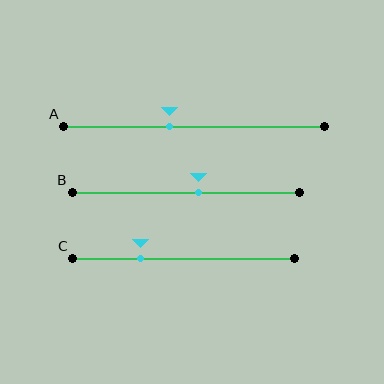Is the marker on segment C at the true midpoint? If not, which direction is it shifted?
No, the marker on segment C is shifted to the left by about 19% of the segment length.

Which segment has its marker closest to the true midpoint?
Segment B has its marker closest to the true midpoint.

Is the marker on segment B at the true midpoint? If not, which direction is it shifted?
No, the marker on segment B is shifted to the right by about 5% of the segment length.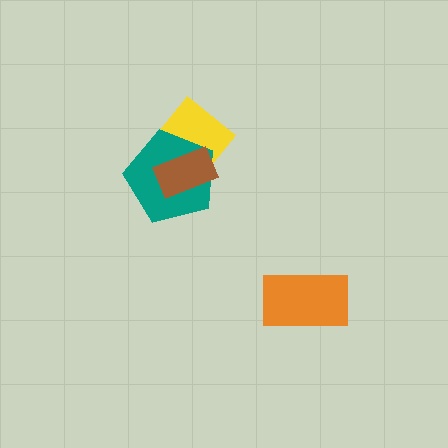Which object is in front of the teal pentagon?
The brown rectangle is in front of the teal pentagon.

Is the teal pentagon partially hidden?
Yes, it is partially covered by another shape.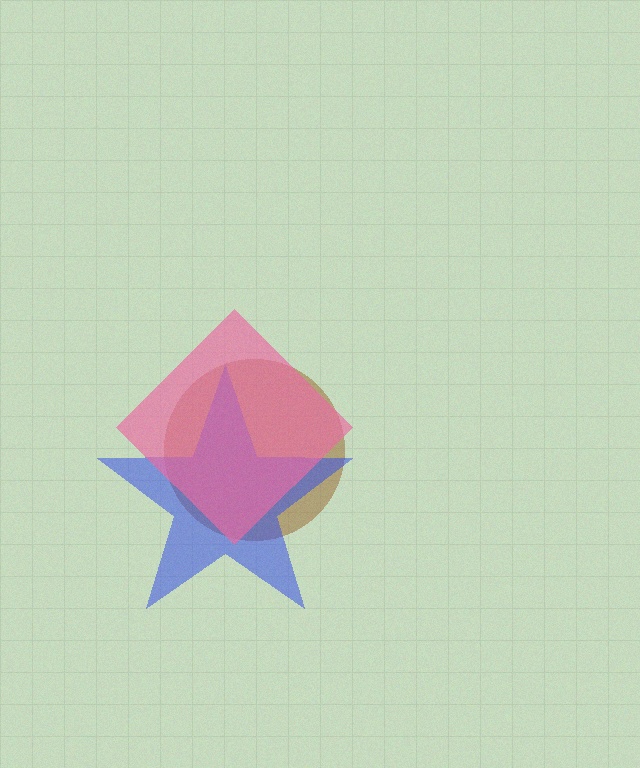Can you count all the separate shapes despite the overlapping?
Yes, there are 3 separate shapes.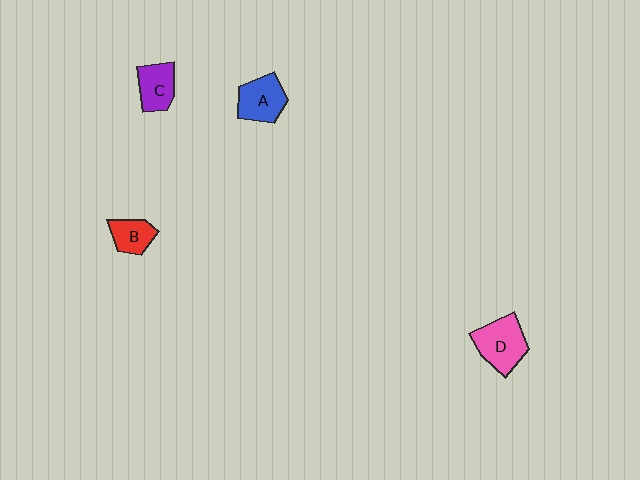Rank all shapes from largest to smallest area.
From largest to smallest: D (pink), A (blue), C (purple), B (red).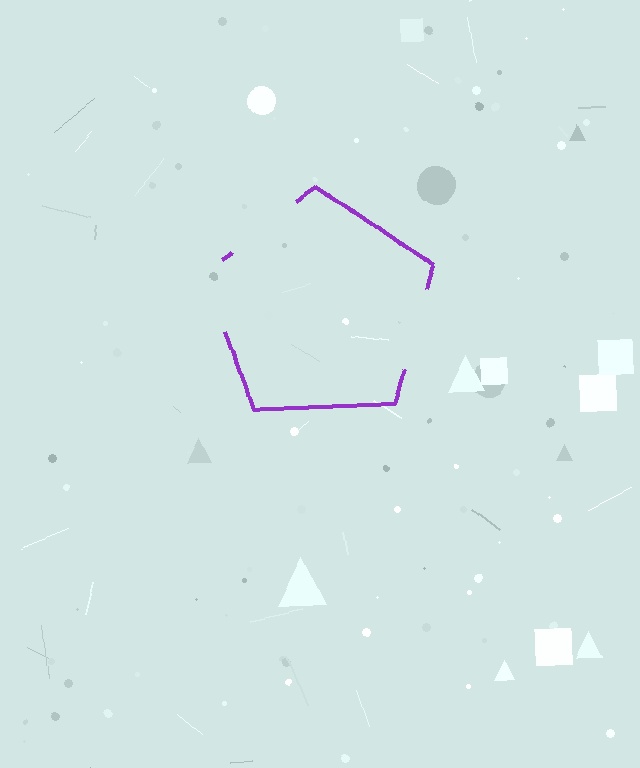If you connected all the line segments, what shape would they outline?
They would outline a pentagon.